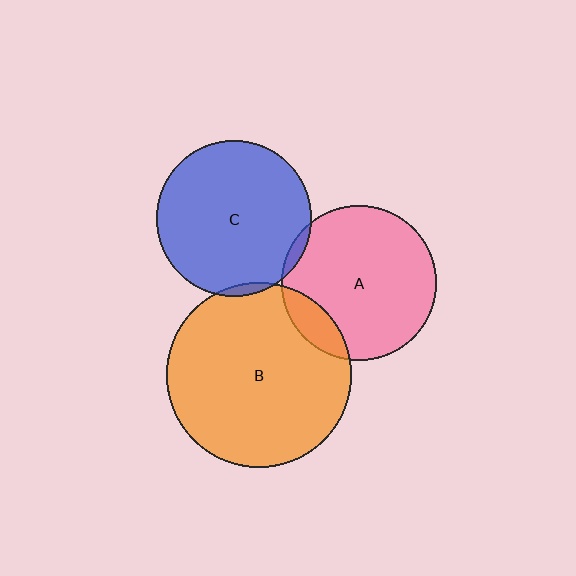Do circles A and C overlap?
Yes.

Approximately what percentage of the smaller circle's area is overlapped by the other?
Approximately 5%.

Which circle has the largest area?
Circle B (orange).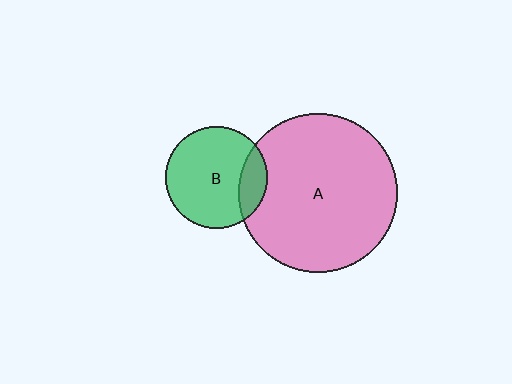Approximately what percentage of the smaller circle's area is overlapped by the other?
Approximately 20%.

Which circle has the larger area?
Circle A (pink).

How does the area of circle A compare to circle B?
Approximately 2.4 times.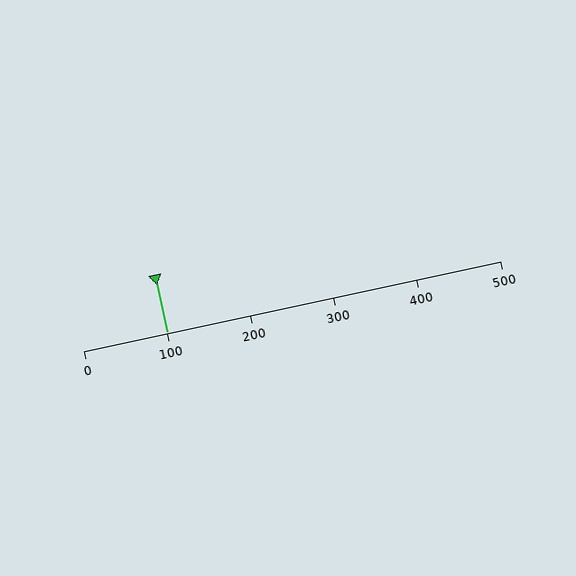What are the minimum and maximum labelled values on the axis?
The axis runs from 0 to 500.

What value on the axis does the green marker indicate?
The marker indicates approximately 100.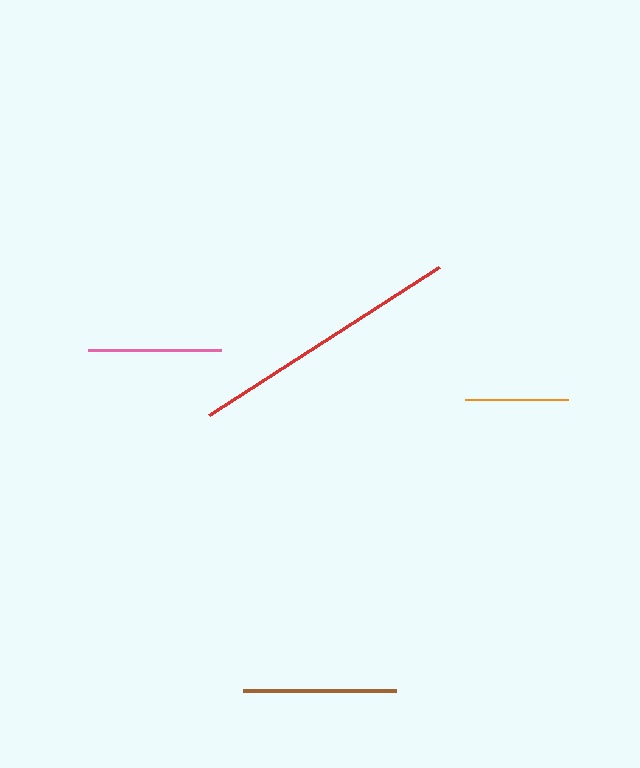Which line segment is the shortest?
The orange line is the shortest at approximately 103 pixels.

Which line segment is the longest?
The red line is the longest at approximately 273 pixels.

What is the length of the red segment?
The red segment is approximately 273 pixels long.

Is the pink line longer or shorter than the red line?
The red line is longer than the pink line.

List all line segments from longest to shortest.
From longest to shortest: red, brown, pink, orange.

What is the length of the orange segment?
The orange segment is approximately 103 pixels long.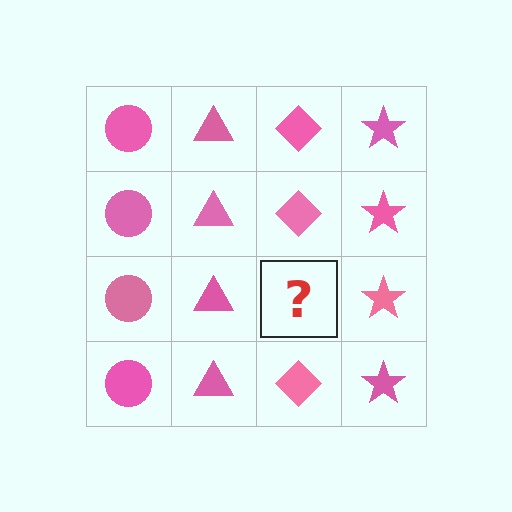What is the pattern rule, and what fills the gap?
The rule is that each column has a consistent shape. The gap should be filled with a pink diamond.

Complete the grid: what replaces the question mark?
The question mark should be replaced with a pink diamond.